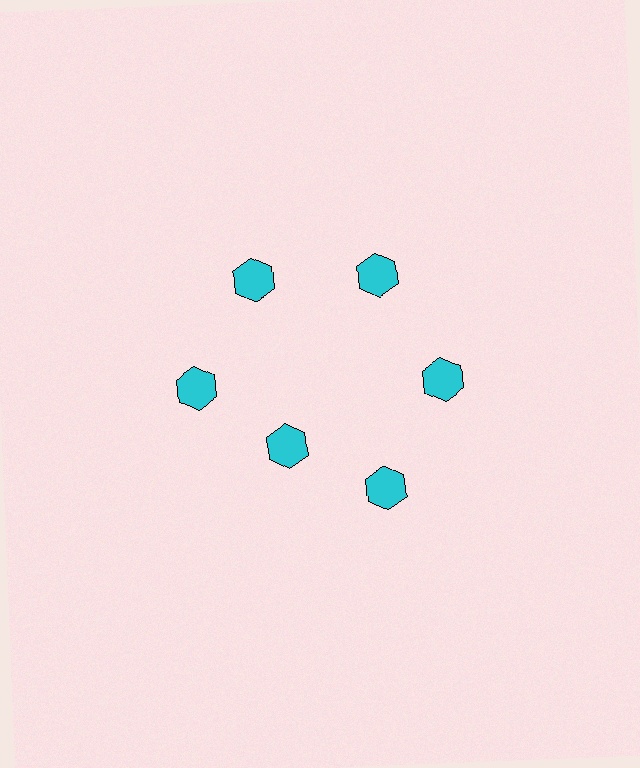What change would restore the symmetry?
The symmetry would be restored by moving it outward, back onto the ring so that all 6 hexagons sit at equal angles and equal distance from the center.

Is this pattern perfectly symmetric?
No. The 6 cyan hexagons are arranged in a ring, but one element near the 7 o'clock position is pulled inward toward the center, breaking the 6-fold rotational symmetry.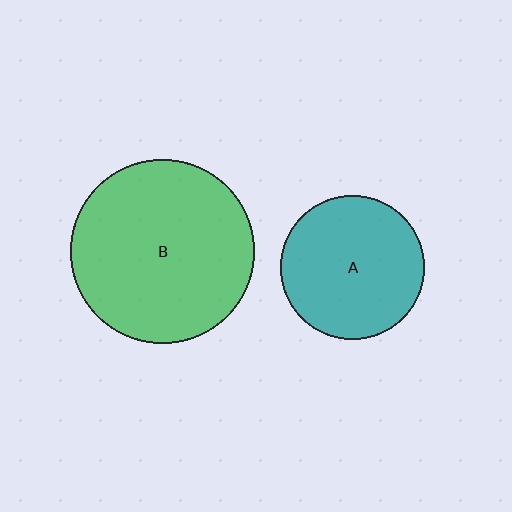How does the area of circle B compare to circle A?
Approximately 1.6 times.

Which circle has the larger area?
Circle B (green).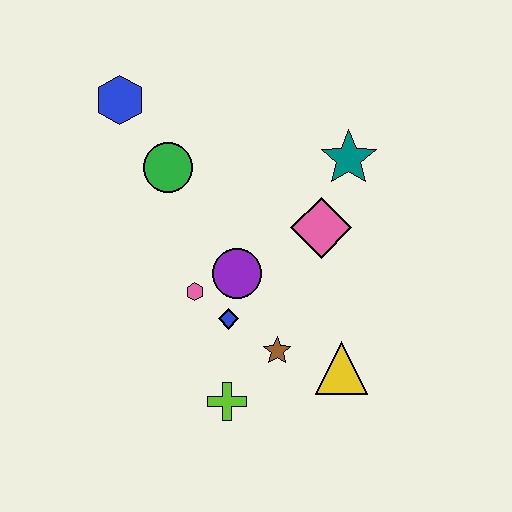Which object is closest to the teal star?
The pink diamond is closest to the teal star.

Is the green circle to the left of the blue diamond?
Yes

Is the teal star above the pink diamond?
Yes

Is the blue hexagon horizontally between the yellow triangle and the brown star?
No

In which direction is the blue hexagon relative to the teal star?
The blue hexagon is to the left of the teal star.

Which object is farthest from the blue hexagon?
The yellow triangle is farthest from the blue hexagon.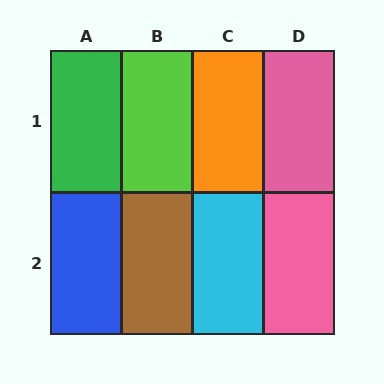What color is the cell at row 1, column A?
Green.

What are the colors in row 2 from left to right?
Blue, brown, cyan, pink.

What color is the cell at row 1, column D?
Pink.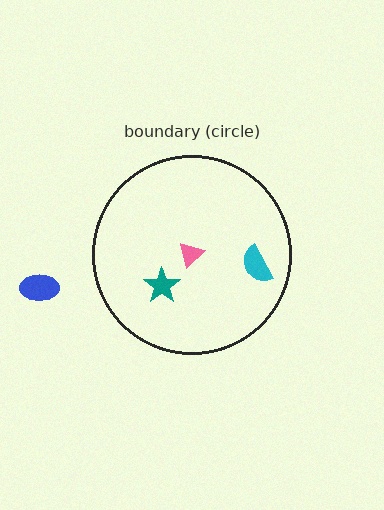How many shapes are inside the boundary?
3 inside, 1 outside.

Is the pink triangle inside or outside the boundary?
Inside.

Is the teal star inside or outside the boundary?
Inside.